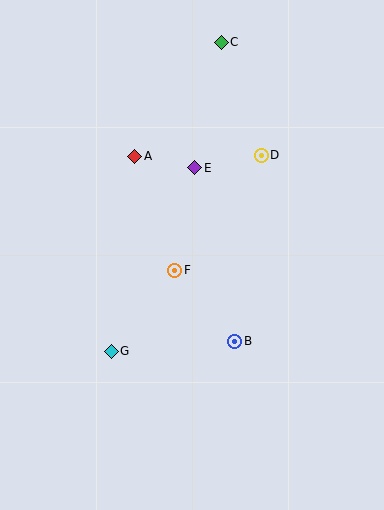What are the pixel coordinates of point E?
Point E is at (195, 168).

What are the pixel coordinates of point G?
Point G is at (111, 351).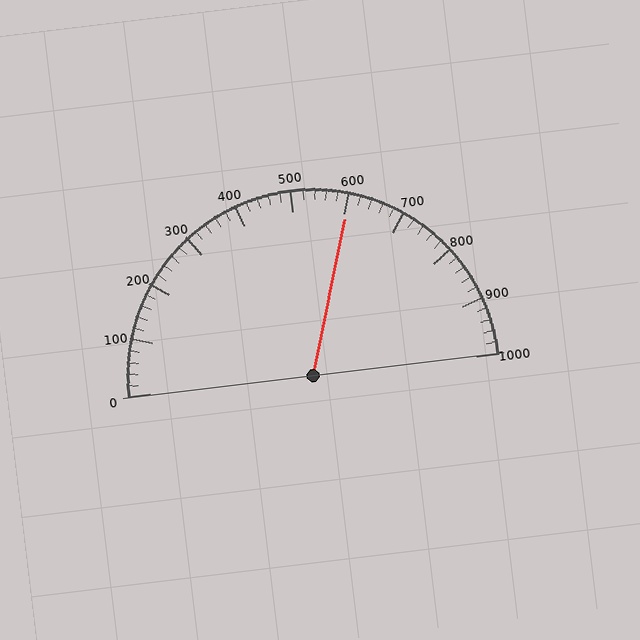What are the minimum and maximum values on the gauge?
The gauge ranges from 0 to 1000.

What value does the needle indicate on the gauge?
The needle indicates approximately 600.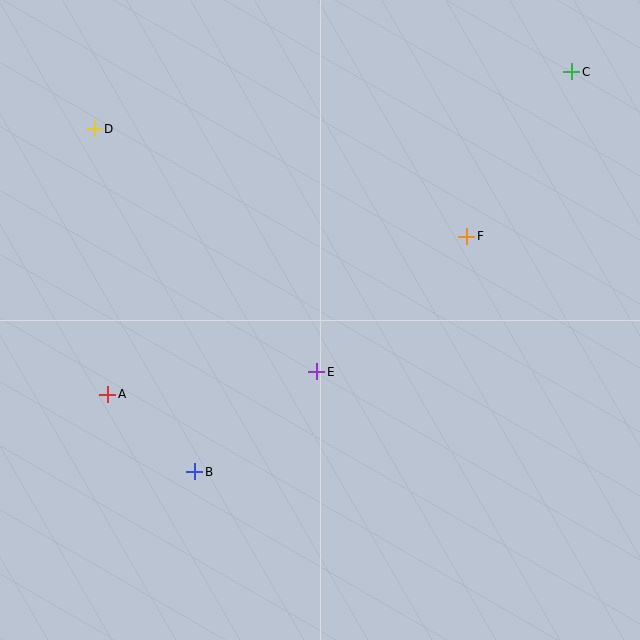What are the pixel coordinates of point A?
Point A is at (108, 394).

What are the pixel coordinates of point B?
Point B is at (195, 472).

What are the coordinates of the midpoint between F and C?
The midpoint between F and C is at (519, 154).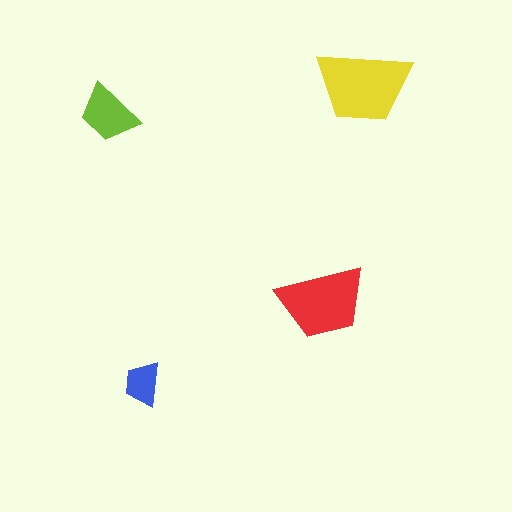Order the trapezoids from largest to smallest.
the yellow one, the red one, the lime one, the blue one.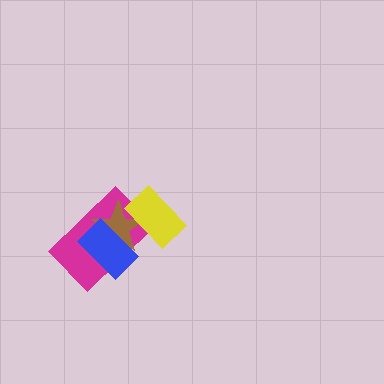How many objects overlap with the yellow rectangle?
2 objects overlap with the yellow rectangle.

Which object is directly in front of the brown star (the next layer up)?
The blue rectangle is directly in front of the brown star.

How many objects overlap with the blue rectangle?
2 objects overlap with the blue rectangle.